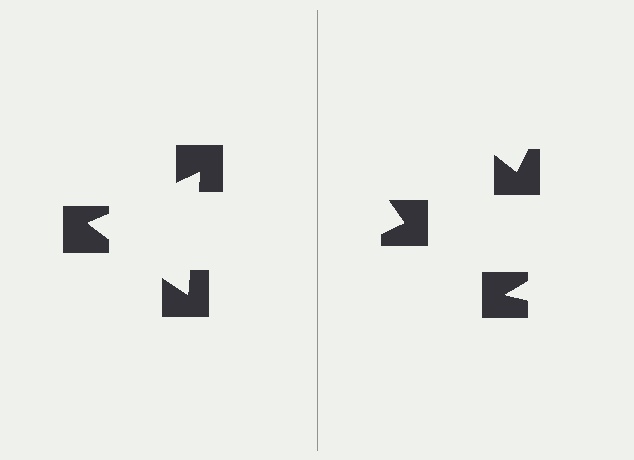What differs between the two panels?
The notched squares are positioned identically on both sides; only the wedge orientations differ. On the left they align to a triangle; on the right they are misaligned.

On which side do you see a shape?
An illusory triangle appears on the left side. On the right side the wedge cuts are rotated, so no coherent shape forms.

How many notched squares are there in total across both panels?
6 — 3 on each side.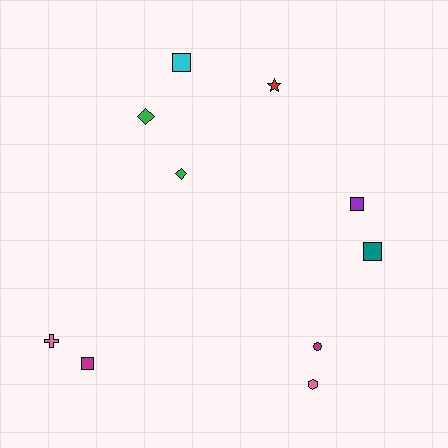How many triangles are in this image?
There are no triangles.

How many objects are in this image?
There are 10 objects.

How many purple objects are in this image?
There is 1 purple object.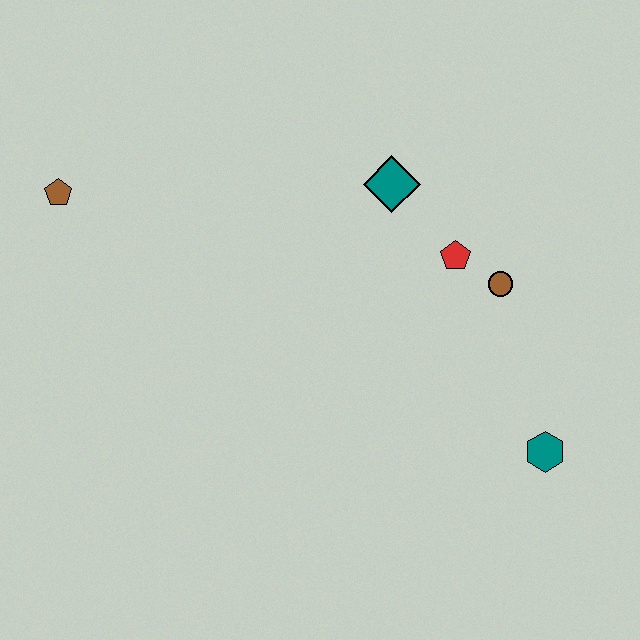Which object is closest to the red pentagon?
The brown circle is closest to the red pentagon.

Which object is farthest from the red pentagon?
The brown pentagon is farthest from the red pentagon.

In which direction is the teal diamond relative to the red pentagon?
The teal diamond is above the red pentagon.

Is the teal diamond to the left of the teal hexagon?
Yes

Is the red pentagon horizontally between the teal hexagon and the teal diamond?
Yes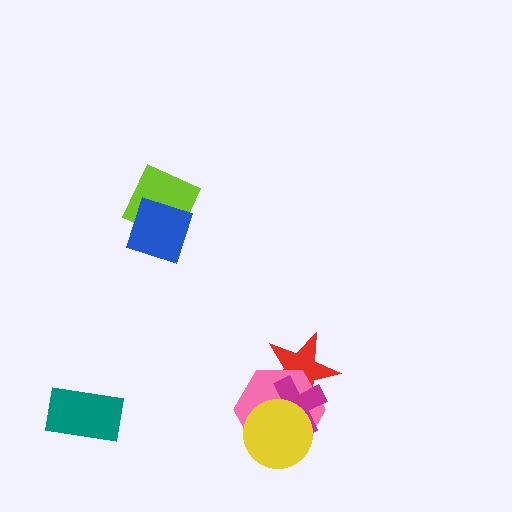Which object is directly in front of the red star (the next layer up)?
The pink hexagon is directly in front of the red star.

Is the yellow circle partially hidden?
No, no other shape covers it.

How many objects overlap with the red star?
3 objects overlap with the red star.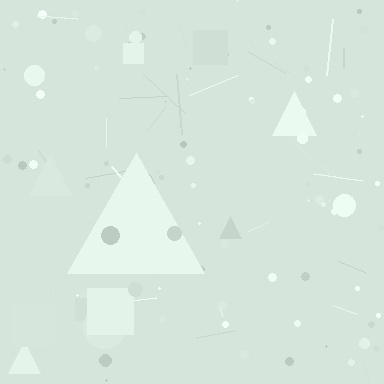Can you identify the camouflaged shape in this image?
The camouflaged shape is a triangle.